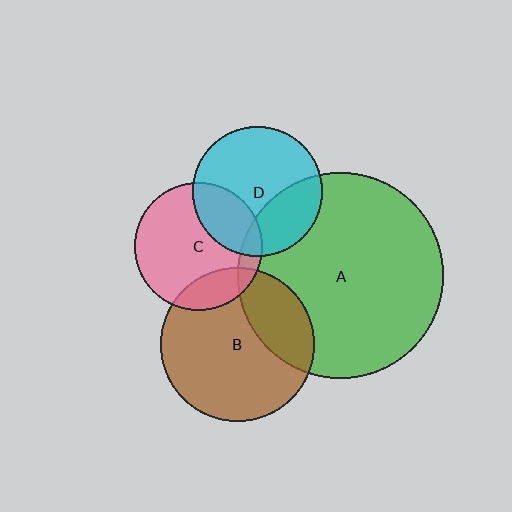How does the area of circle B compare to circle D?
Approximately 1.4 times.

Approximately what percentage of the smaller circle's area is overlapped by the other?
Approximately 25%.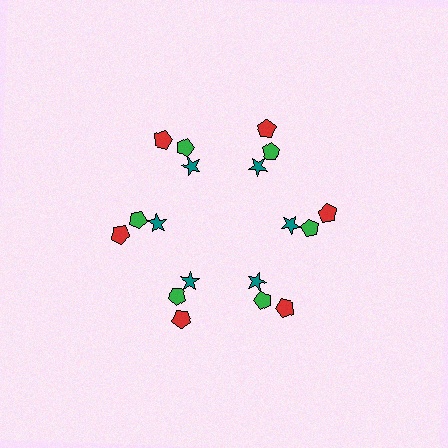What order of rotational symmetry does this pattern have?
This pattern has 6-fold rotational symmetry.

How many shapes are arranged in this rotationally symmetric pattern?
There are 18 shapes, arranged in 6 groups of 3.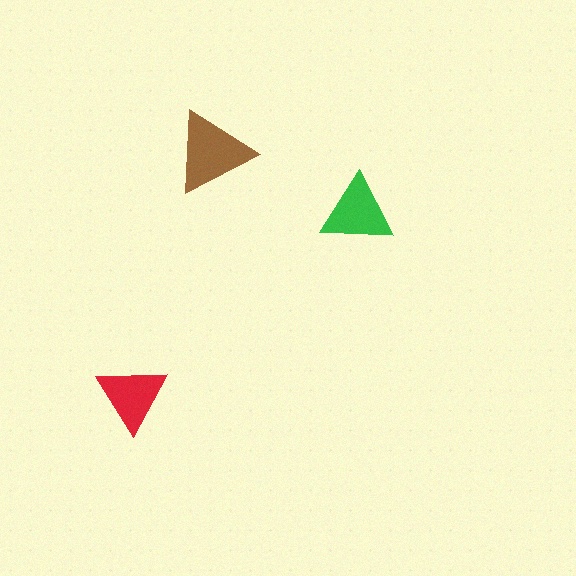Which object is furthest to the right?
The green triangle is rightmost.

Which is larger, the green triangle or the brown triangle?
The brown one.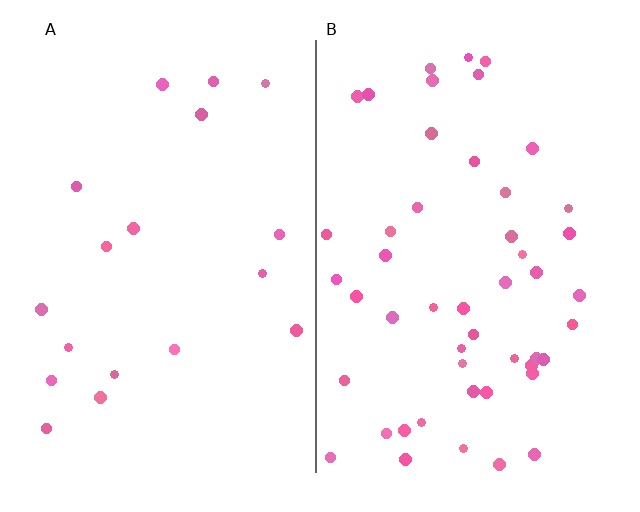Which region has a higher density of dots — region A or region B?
B (the right).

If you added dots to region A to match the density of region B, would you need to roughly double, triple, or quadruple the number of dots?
Approximately triple.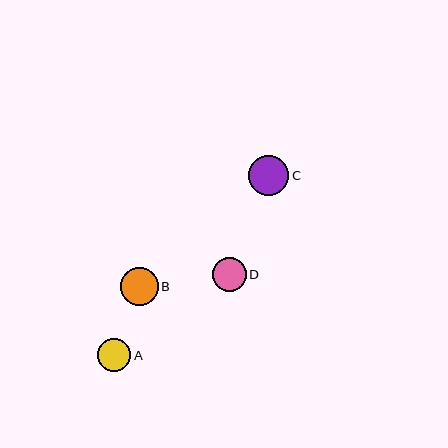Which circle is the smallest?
Circle A is the smallest with a size of approximately 33 pixels.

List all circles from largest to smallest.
From largest to smallest: C, B, D, A.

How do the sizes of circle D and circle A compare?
Circle D and circle A are approximately the same size.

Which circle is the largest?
Circle C is the largest with a size of approximately 40 pixels.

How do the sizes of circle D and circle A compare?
Circle D and circle A are approximately the same size.